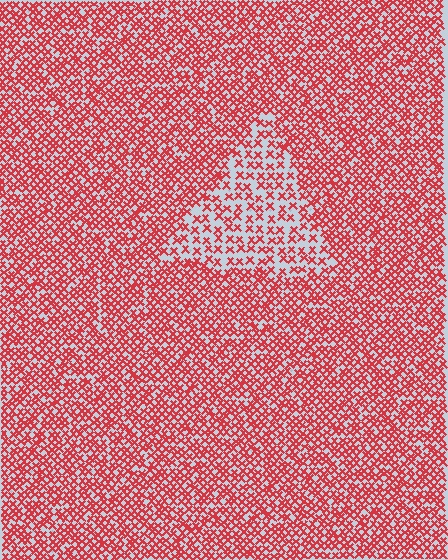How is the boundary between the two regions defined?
The boundary is defined by a change in element density (approximately 1.9x ratio). All elements are the same color, size, and shape.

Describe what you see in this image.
The image contains small red elements arranged at two different densities. A triangle-shaped region is visible where the elements are less densely packed than the surrounding area.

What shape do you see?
I see a triangle.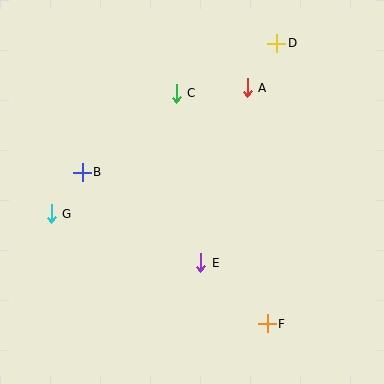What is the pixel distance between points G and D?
The distance between G and D is 282 pixels.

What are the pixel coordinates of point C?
Point C is at (176, 93).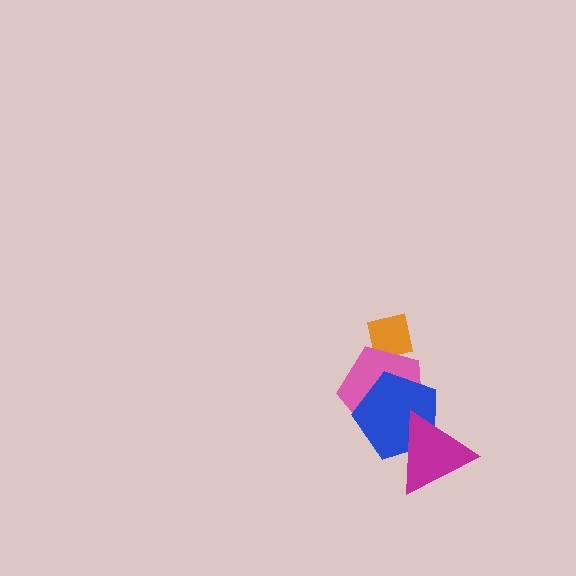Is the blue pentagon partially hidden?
Yes, it is partially covered by another shape.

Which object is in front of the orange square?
The pink pentagon is in front of the orange square.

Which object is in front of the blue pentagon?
The magenta triangle is in front of the blue pentagon.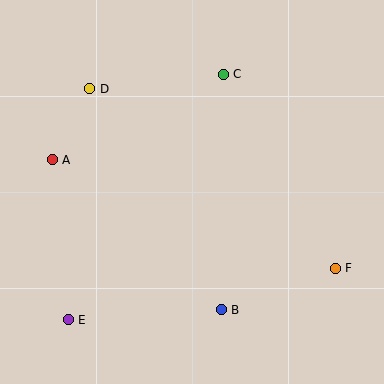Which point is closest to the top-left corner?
Point D is closest to the top-left corner.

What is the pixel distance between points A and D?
The distance between A and D is 81 pixels.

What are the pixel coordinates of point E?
Point E is at (68, 320).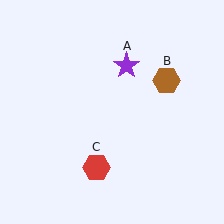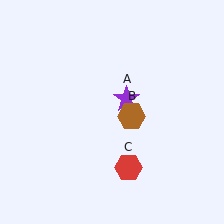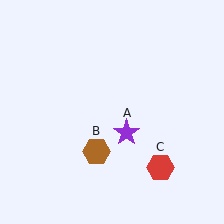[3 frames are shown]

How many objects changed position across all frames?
3 objects changed position: purple star (object A), brown hexagon (object B), red hexagon (object C).